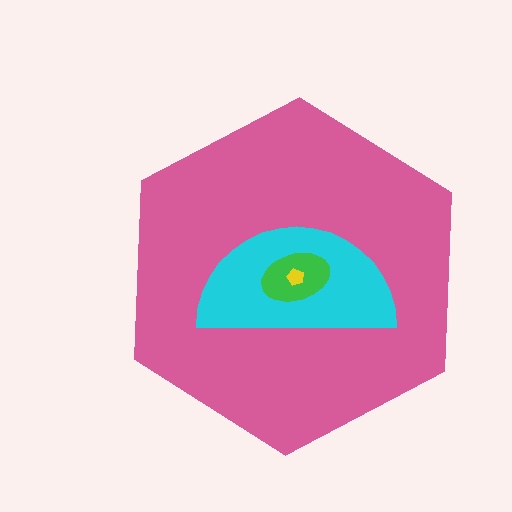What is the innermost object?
The yellow pentagon.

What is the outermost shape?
The pink hexagon.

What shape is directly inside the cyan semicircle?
The green ellipse.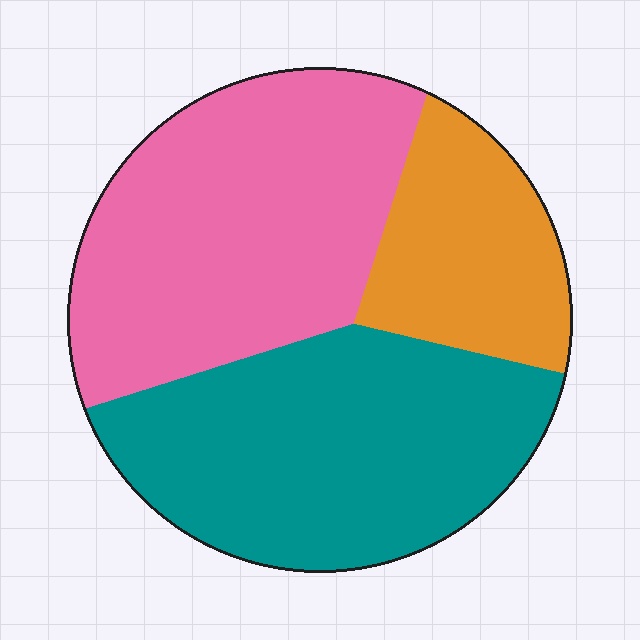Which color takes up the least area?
Orange, at roughly 20%.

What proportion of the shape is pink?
Pink covers 41% of the shape.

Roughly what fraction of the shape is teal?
Teal covers roughly 40% of the shape.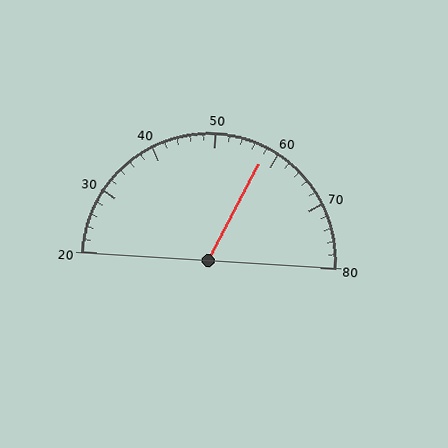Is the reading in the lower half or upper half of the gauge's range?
The reading is in the upper half of the range (20 to 80).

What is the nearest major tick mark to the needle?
The nearest major tick mark is 60.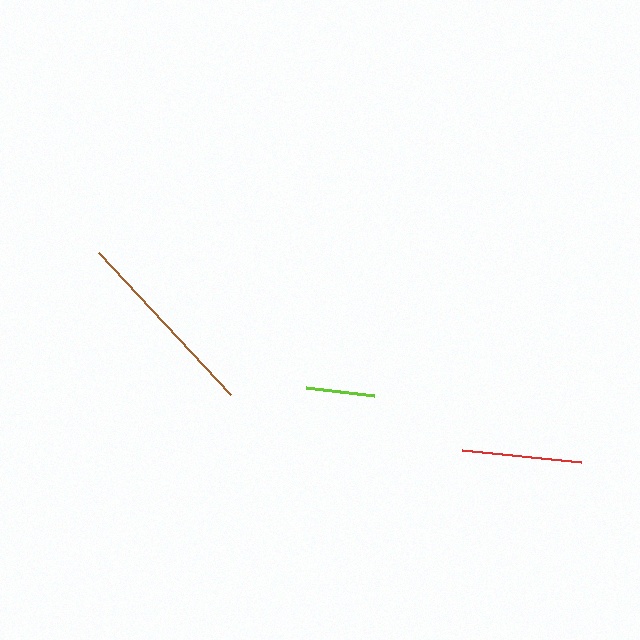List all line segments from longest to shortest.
From longest to shortest: brown, red, lime.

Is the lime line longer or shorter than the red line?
The red line is longer than the lime line.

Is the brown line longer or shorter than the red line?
The brown line is longer than the red line.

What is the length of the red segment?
The red segment is approximately 119 pixels long.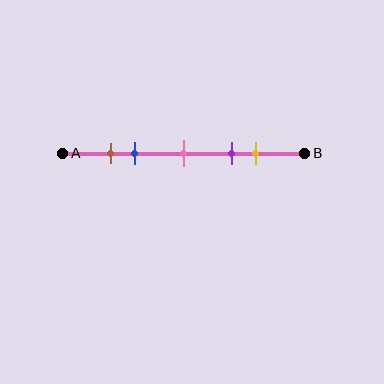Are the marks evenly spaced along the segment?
No, the marks are not evenly spaced.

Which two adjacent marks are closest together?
The brown and blue marks are the closest adjacent pair.